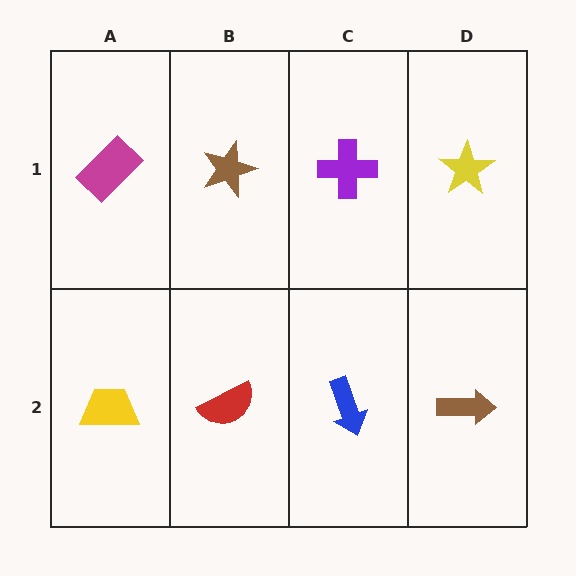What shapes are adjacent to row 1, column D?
A brown arrow (row 2, column D), a purple cross (row 1, column C).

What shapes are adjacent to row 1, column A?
A yellow trapezoid (row 2, column A), a brown star (row 1, column B).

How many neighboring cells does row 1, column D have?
2.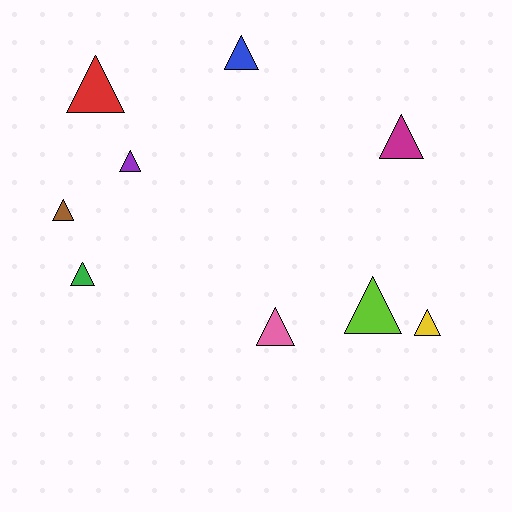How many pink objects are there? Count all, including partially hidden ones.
There is 1 pink object.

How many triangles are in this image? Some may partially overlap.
There are 9 triangles.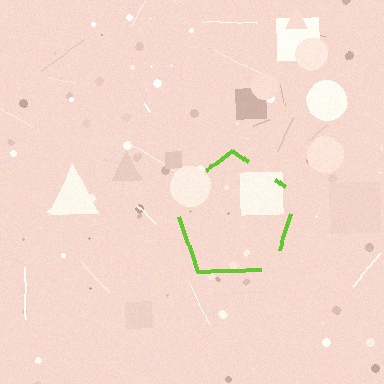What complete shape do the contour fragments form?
The contour fragments form a pentagon.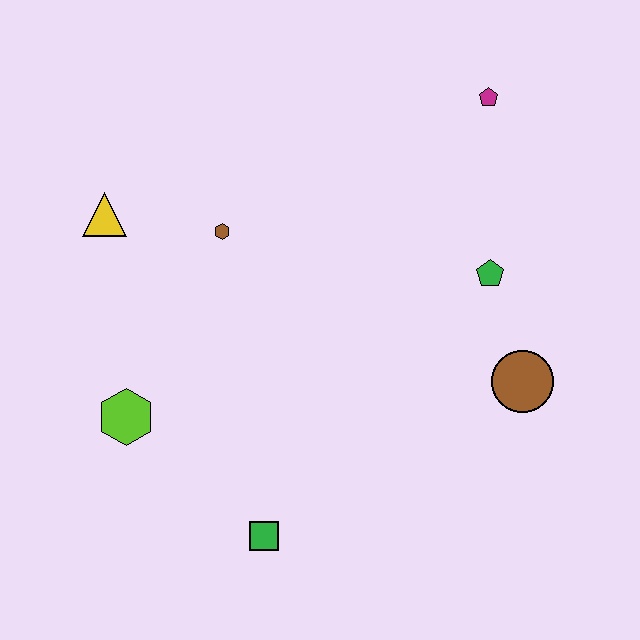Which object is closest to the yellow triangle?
The brown hexagon is closest to the yellow triangle.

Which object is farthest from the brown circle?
The yellow triangle is farthest from the brown circle.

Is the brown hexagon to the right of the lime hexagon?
Yes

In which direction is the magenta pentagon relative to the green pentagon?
The magenta pentagon is above the green pentagon.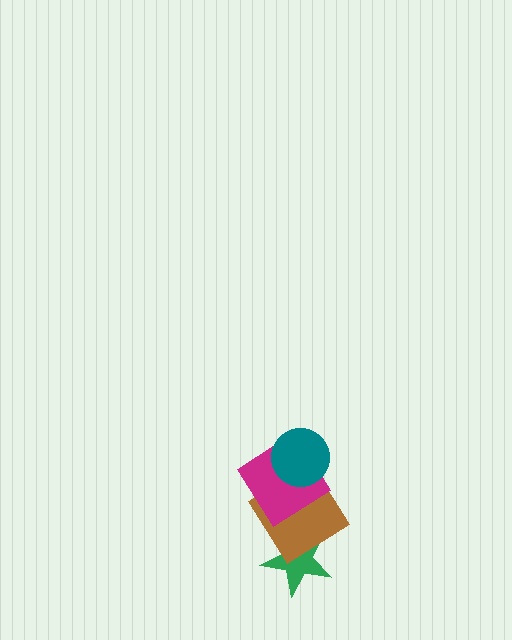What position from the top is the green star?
The green star is 4th from the top.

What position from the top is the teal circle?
The teal circle is 1st from the top.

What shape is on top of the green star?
The brown diamond is on top of the green star.